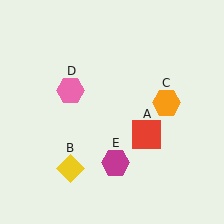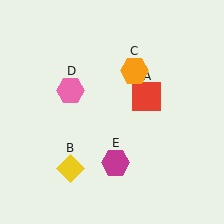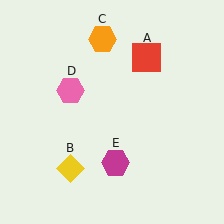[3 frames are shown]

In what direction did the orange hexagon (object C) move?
The orange hexagon (object C) moved up and to the left.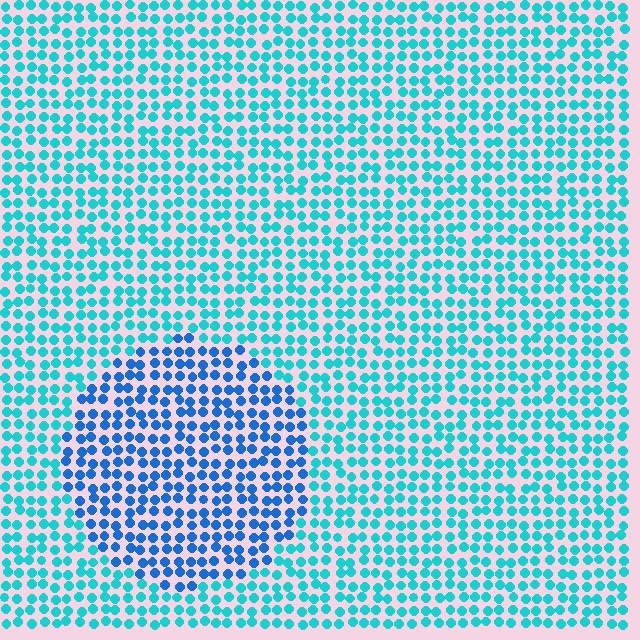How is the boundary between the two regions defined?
The boundary is defined purely by a slight shift in hue (about 33 degrees). Spacing, size, and orientation are identical on both sides.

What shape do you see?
I see a circle.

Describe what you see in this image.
The image is filled with small cyan elements in a uniform arrangement. A circle-shaped region is visible where the elements are tinted to a slightly different hue, forming a subtle color boundary.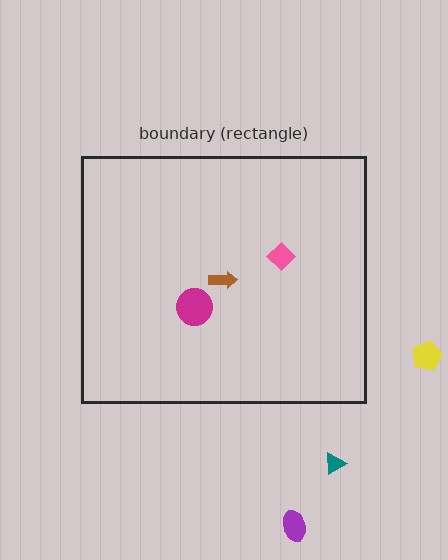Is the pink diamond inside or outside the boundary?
Inside.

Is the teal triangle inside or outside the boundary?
Outside.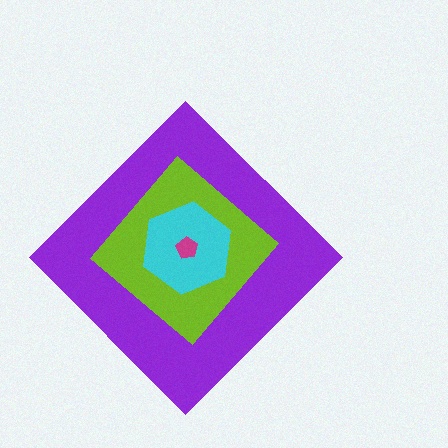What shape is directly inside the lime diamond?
The cyan hexagon.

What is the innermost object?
The magenta pentagon.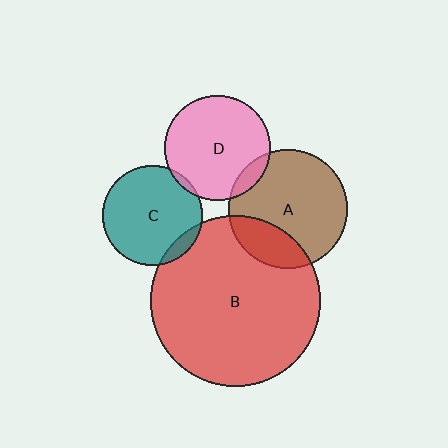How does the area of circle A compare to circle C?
Approximately 1.4 times.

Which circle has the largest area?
Circle B (red).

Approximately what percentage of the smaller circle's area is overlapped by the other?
Approximately 5%.